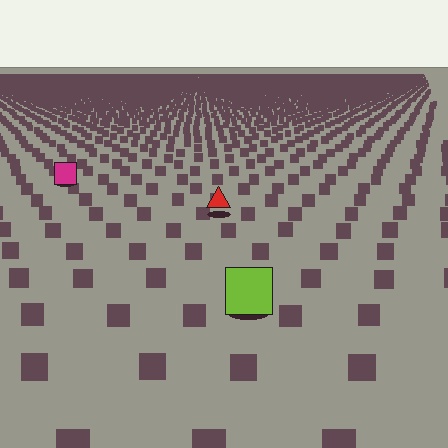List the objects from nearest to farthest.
From nearest to farthest: the lime square, the red triangle, the magenta square.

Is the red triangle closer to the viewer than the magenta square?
Yes. The red triangle is closer — you can tell from the texture gradient: the ground texture is coarser near it.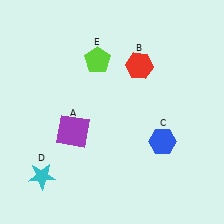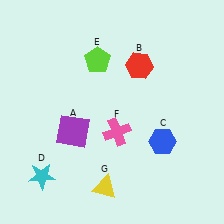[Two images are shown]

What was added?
A pink cross (F), a yellow triangle (G) were added in Image 2.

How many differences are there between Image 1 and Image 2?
There are 2 differences between the two images.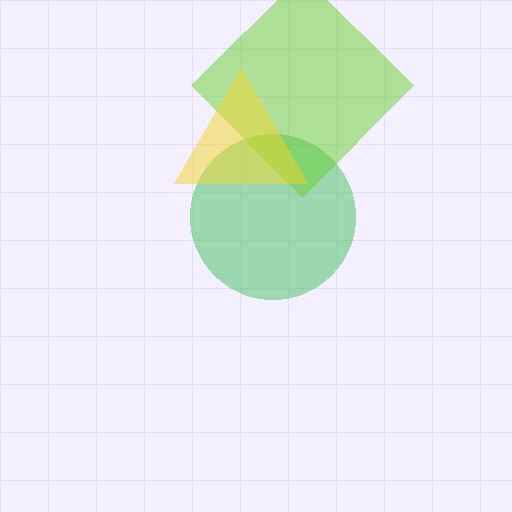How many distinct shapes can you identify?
There are 3 distinct shapes: a green circle, a lime diamond, a yellow triangle.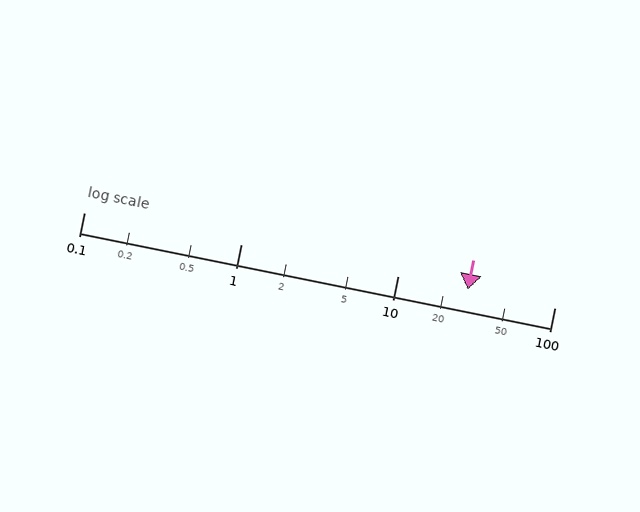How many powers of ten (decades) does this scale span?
The scale spans 3 decades, from 0.1 to 100.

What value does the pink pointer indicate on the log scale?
The pointer indicates approximately 28.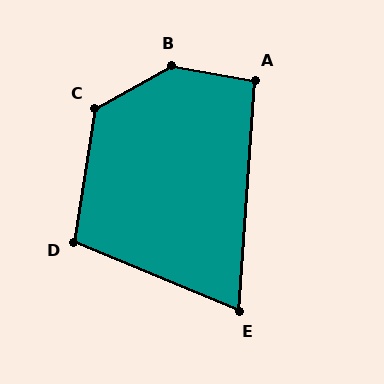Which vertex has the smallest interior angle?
E, at approximately 71 degrees.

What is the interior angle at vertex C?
Approximately 128 degrees (obtuse).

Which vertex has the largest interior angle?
B, at approximately 140 degrees.